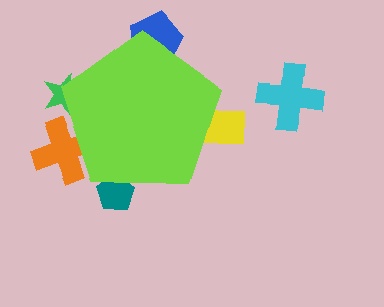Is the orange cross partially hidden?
Yes, the orange cross is partially hidden behind the lime pentagon.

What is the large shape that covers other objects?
A lime pentagon.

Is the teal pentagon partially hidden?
Yes, the teal pentagon is partially hidden behind the lime pentagon.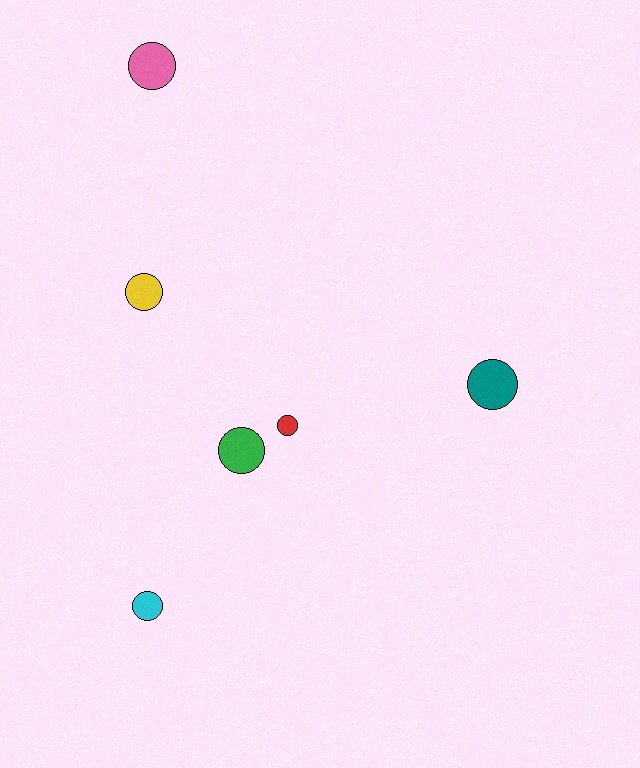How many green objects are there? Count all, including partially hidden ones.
There is 1 green object.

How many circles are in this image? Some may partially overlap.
There are 6 circles.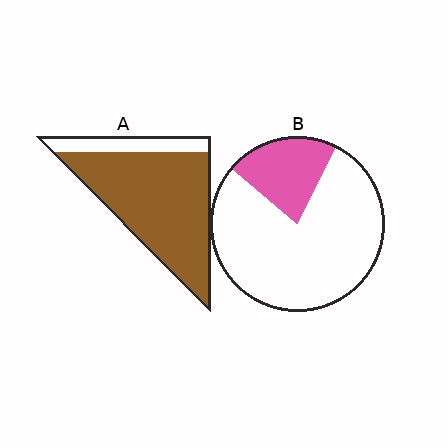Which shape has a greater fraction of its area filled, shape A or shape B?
Shape A.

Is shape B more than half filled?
No.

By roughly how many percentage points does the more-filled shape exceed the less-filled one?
By roughly 60 percentage points (A over B).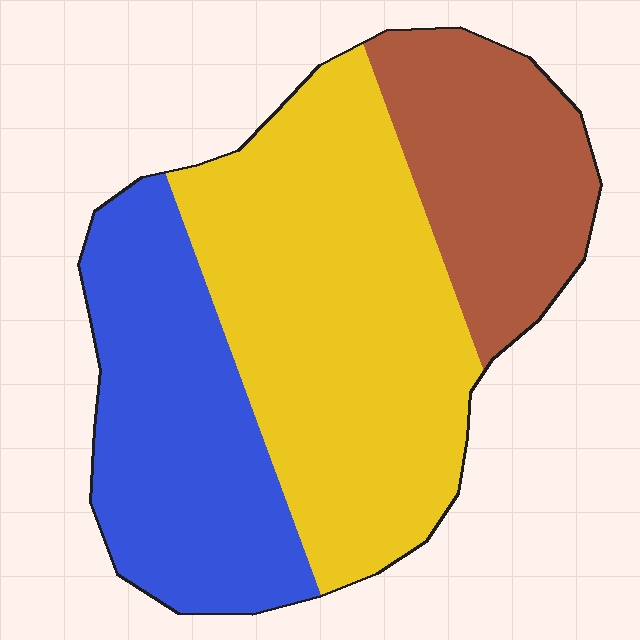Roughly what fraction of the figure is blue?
Blue covers about 30% of the figure.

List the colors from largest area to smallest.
From largest to smallest: yellow, blue, brown.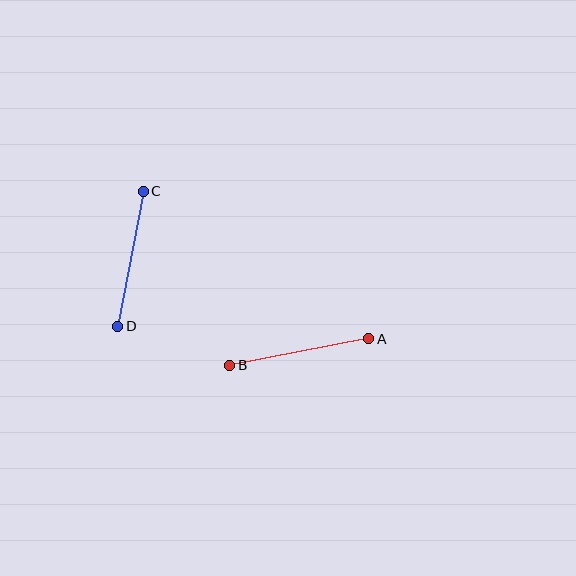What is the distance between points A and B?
The distance is approximately 142 pixels.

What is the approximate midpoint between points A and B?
The midpoint is at approximately (299, 352) pixels.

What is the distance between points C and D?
The distance is approximately 137 pixels.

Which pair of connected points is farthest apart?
Points A and B are farthest apart.